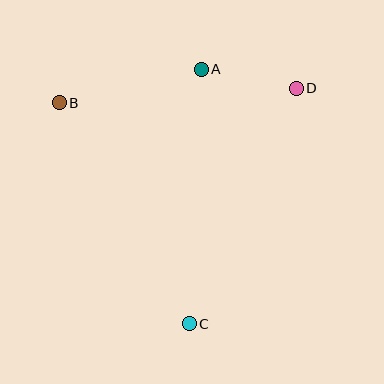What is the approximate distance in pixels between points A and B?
The distance between A and B is approximately 145 pixels.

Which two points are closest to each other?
Points A and D are closest to each other.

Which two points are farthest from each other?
Points C and D are farthest from each other.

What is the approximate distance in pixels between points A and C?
The distance between A and C is approximately 255 pixels.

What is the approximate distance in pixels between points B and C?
The distance between B and C is approximately 256 pixels.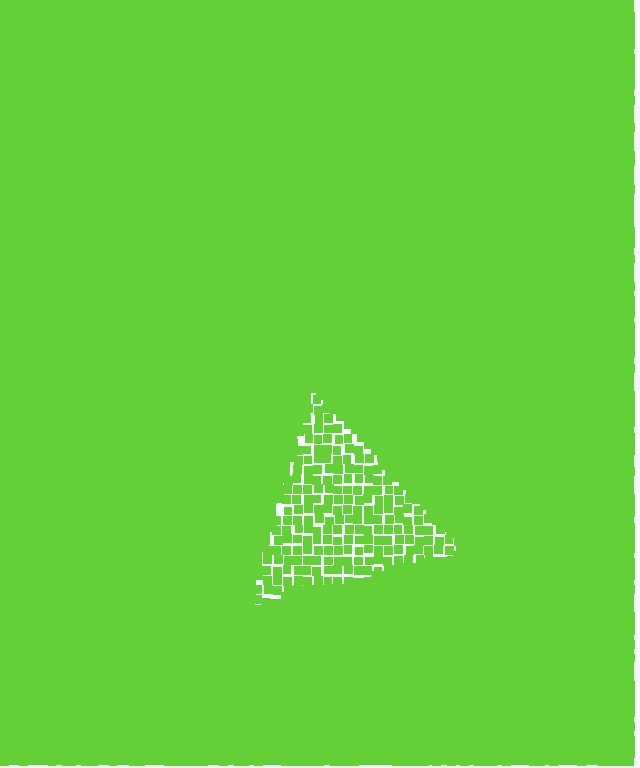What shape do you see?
I see a triangle.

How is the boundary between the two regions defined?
The boundary is defined by a change in element density (approximately 2.1x ratio). All elements are the same color, size, and shape.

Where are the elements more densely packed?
The elements are more densely packed outside the triangle boundary.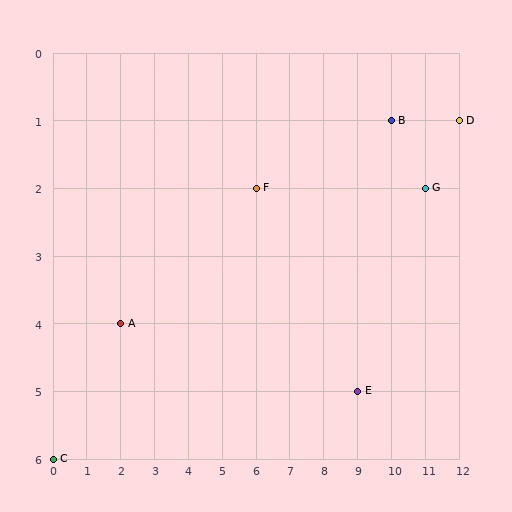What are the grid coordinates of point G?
Point G is at grid coordinates (11, 2).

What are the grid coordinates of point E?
Point E is at grid coordinates (9, 5).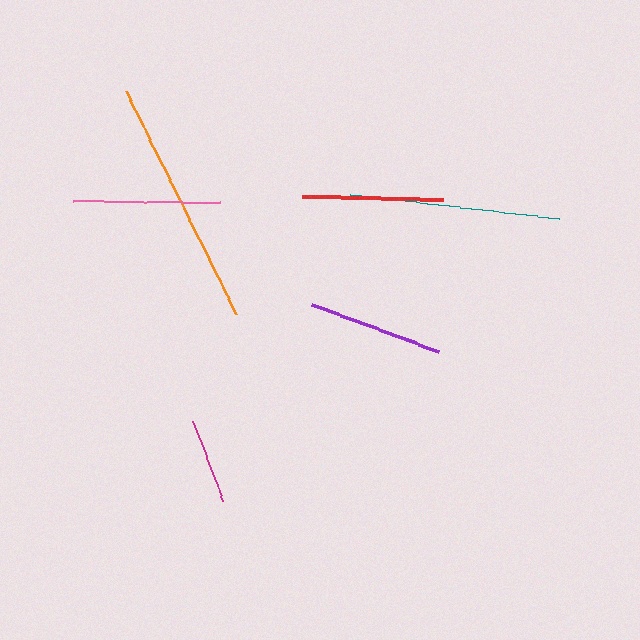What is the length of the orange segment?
The orange segment is approximately 249 pixels long.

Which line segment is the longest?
The orange line is the longest at approximately 249 pixels.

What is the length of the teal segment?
The teal segment is approximately 211 pixels long.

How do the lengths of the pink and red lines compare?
The pink and red lines are approximately the same length.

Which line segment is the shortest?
The magenta line is the shortest at approximately 86 pixels.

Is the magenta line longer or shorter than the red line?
The red line is longer than the magenta line.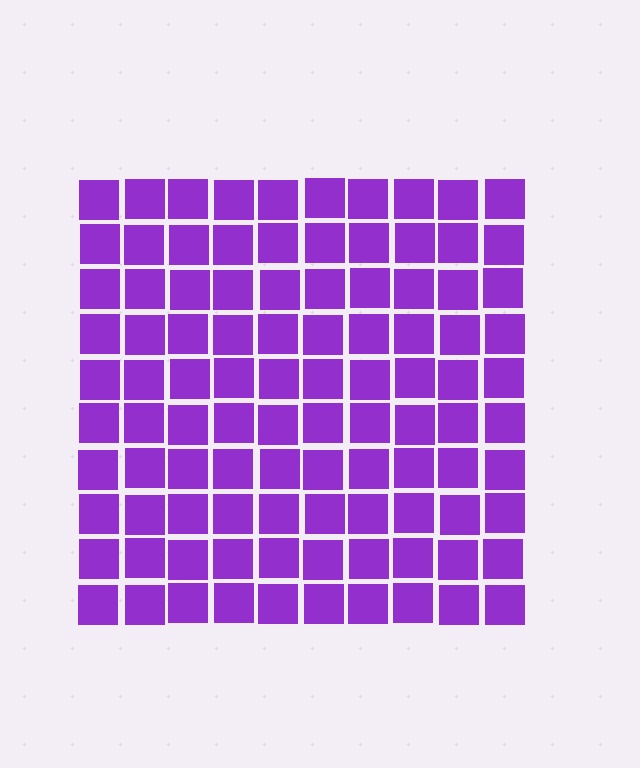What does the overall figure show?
The overall figure shows a square.